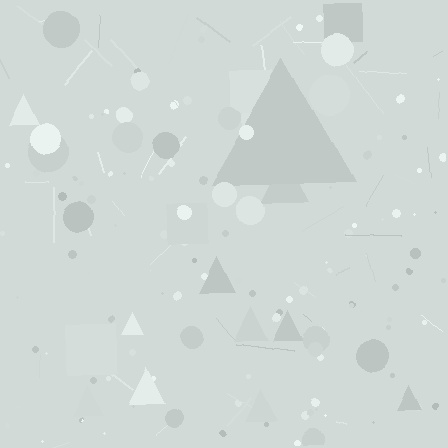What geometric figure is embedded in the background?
A triangle is embedded in the background.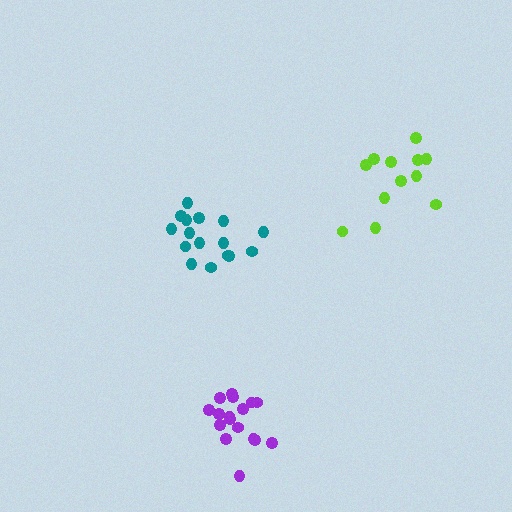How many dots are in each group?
Group 1: 17 dots, Group 2: 16 dots, Group 3: 12 dots (45 total).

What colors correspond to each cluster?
The clusters are colored: purple, teal, lime.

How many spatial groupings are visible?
There are 3 spatial groupings.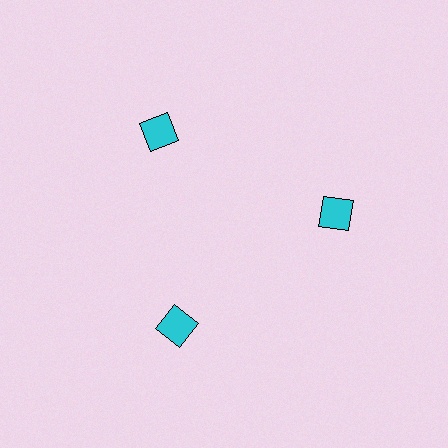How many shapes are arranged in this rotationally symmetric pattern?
There are 3 shapes, arranged in 3 groups of 1.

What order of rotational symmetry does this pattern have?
This pattern has 3-fold rotational symmetry.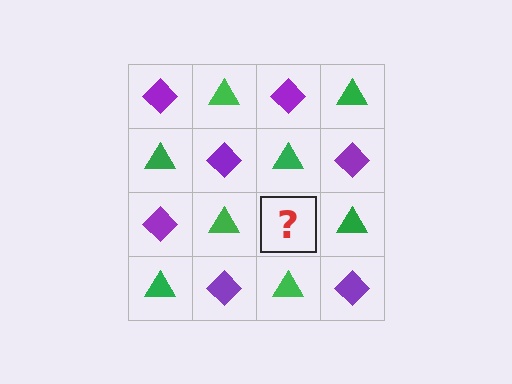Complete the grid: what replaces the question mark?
The question mark should be replaced with a purple diamond.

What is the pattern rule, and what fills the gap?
The rule is that it alternates purple diamond and green triangle in a checkerboard pattern. The gap should be filled with a purple diamond.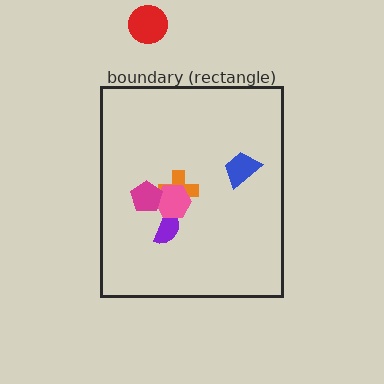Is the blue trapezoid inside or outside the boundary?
Inside.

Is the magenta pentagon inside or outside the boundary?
Inside.